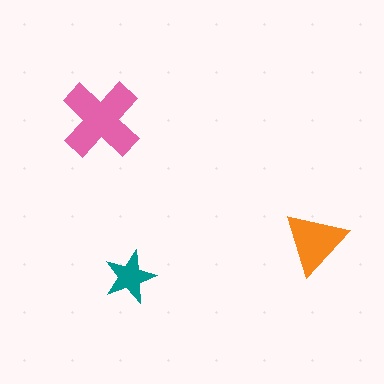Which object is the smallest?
The teal star.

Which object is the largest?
The pink cross.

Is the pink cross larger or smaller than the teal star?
Larger.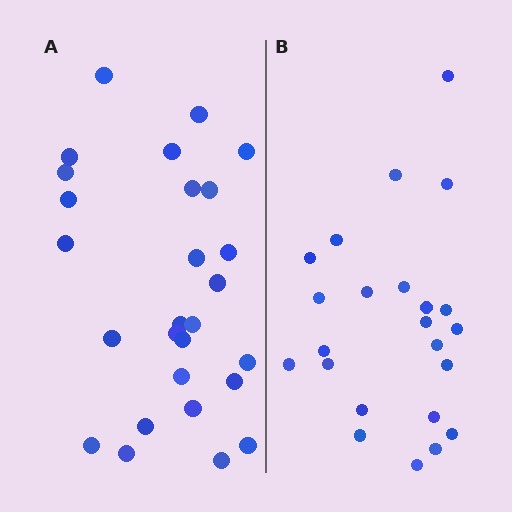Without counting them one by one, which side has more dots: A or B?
Region A (the left region) has more dots.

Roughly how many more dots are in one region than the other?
Region A has about 4 more dots than region B.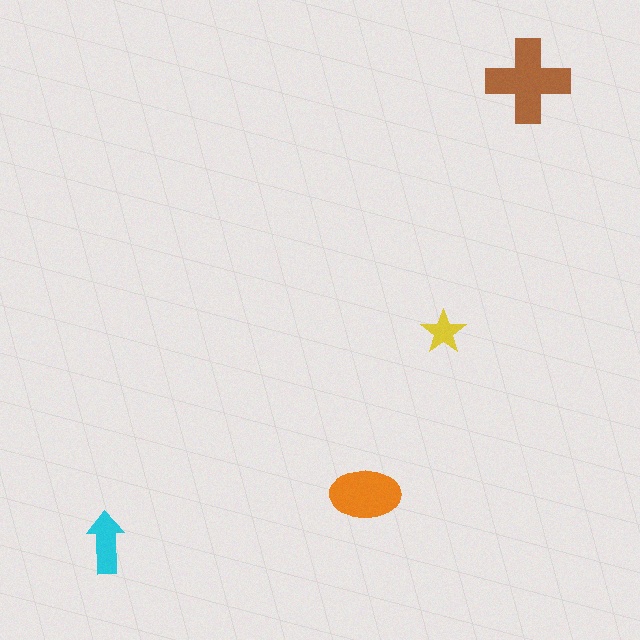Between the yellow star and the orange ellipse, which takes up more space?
The orange ellipse.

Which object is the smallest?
The yellow star.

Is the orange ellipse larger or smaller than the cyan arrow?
Larger.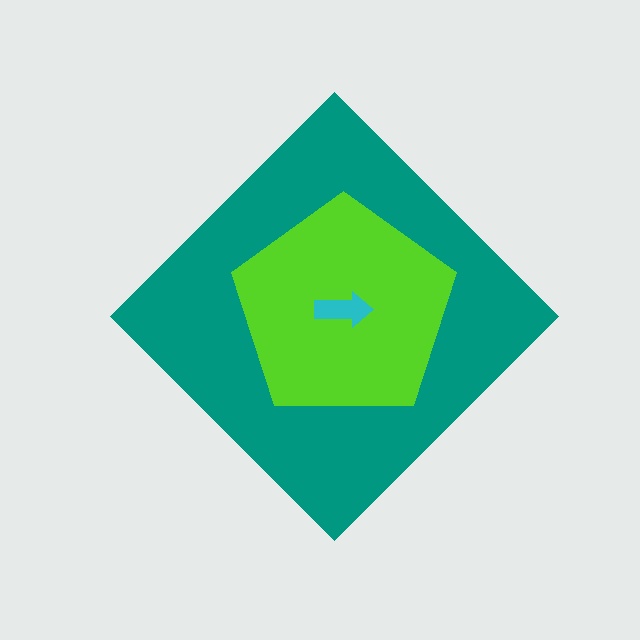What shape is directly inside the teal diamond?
The lime pentagon.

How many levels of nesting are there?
3.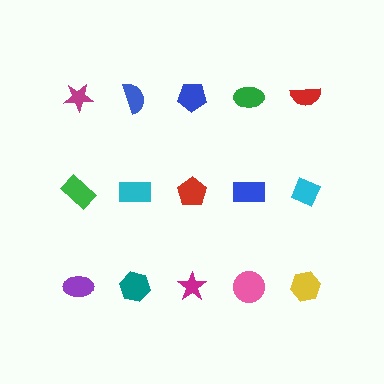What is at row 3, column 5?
A yellow hexagon.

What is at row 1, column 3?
A blue pentagon.